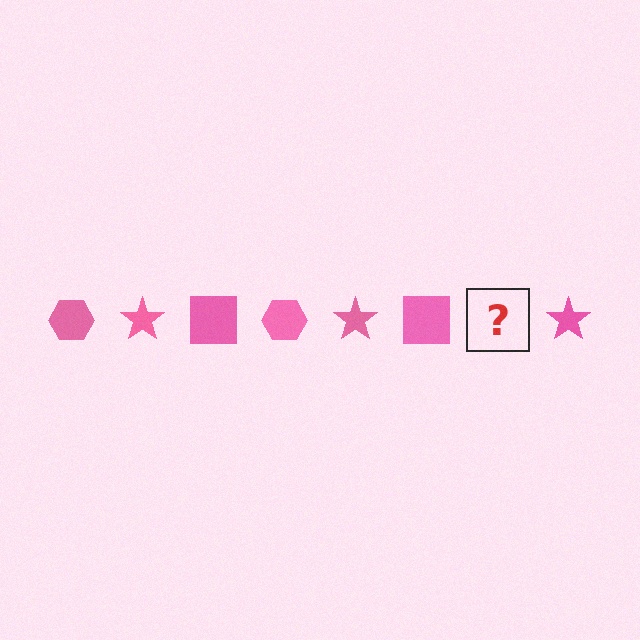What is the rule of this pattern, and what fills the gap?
The rule is that the pattern cycles through hexagon, star, square shapes in pink. The gap should be filled with a pink hexagon.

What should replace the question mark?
The question mark should be replaced with a pink hexagon.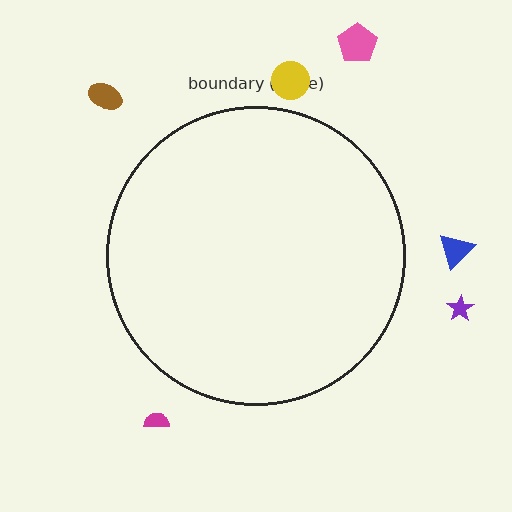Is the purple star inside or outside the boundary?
Outside.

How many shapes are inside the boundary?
0 inside, 6 outside.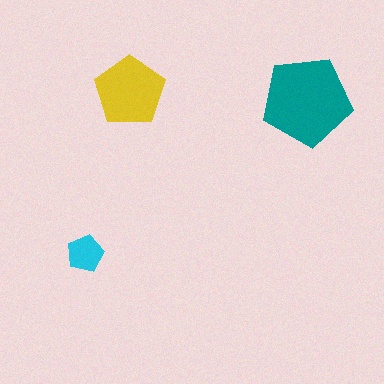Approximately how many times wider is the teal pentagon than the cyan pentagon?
About 2.5 times wider.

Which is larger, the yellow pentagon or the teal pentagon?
The teal one.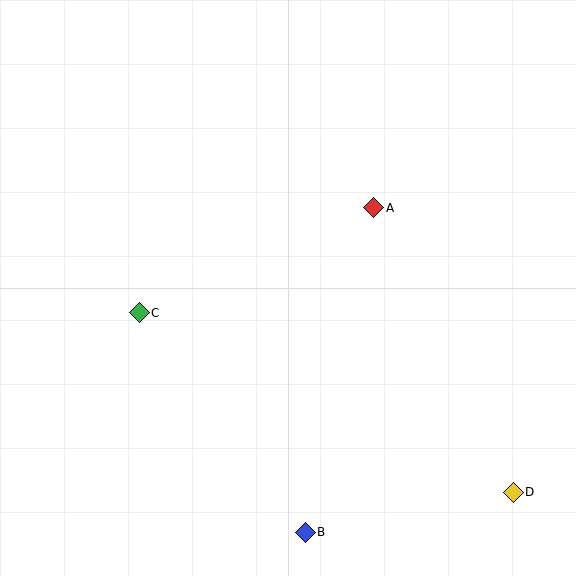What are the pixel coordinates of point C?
Point C is at (139, 313).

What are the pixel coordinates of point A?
Point A is at (374, 208).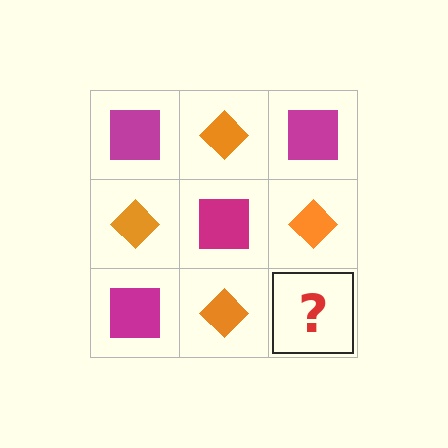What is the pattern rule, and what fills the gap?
The rule is that it alternates magenta square and orange diamond in a checkerboard pattern. The gap should be filled with a magenta square.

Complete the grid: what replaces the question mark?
The question mark should be replaced with a magenta square.